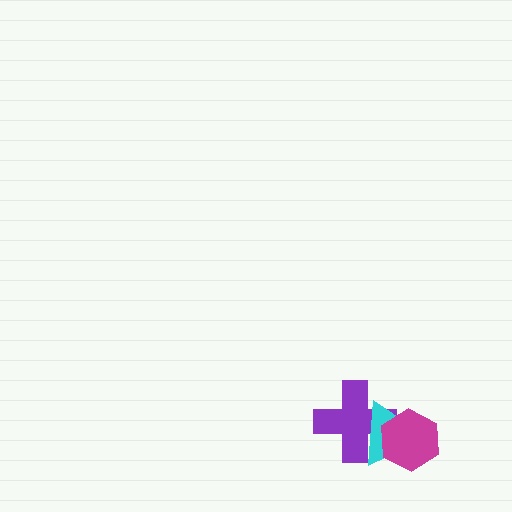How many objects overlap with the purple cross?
2 objects overlap with the purple cross.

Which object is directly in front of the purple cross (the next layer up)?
The cyan triangle is directly in front of the purple cross.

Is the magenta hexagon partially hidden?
No, no other shape covers it.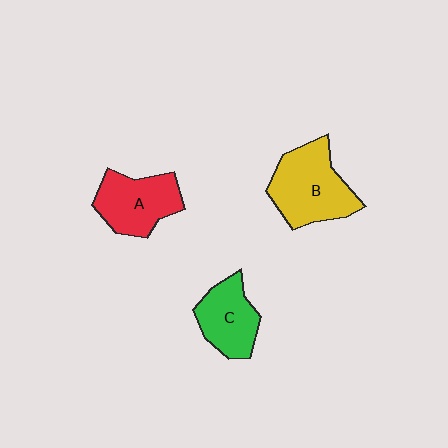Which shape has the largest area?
Shape B (yellow).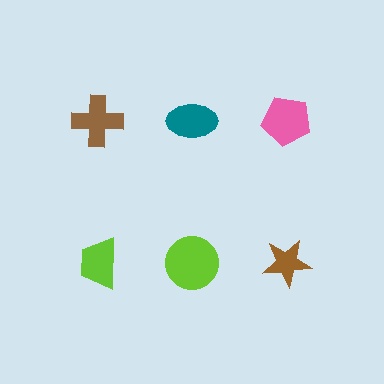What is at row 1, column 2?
A teal ellipse.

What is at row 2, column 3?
A brown star.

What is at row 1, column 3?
A pink pentagon.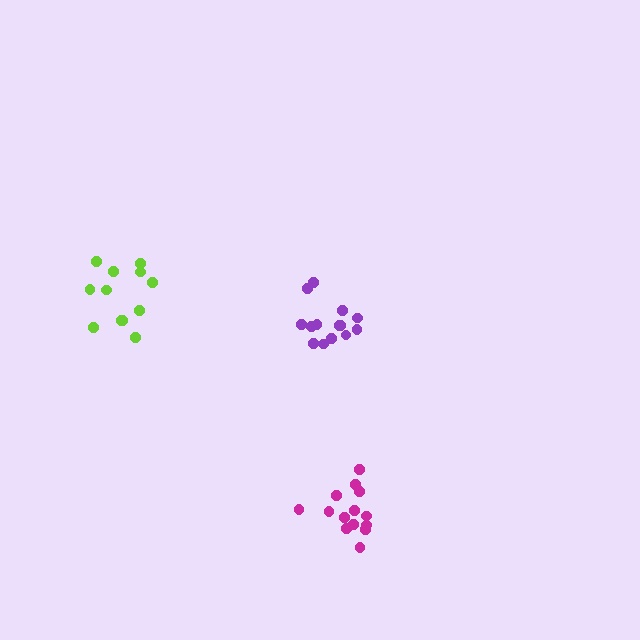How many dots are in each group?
Group 1: 12 dots, Group 2: 14 dots, Group 3: 14 dots (40 total).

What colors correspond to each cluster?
The clusters are colored: lime, purple, magenta.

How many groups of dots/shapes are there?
There are 3 groups.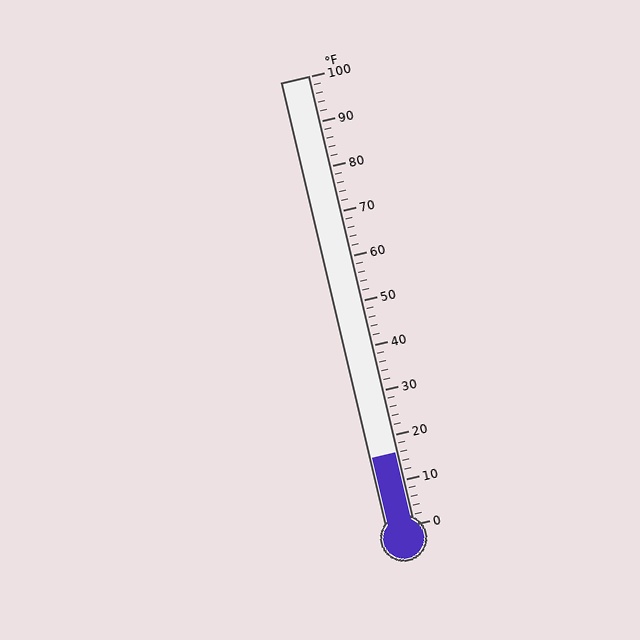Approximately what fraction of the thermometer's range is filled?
The thermometer is filled to approximately 15% of its range.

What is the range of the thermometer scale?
The thermometer scale ranges from 0°F to 100°F.